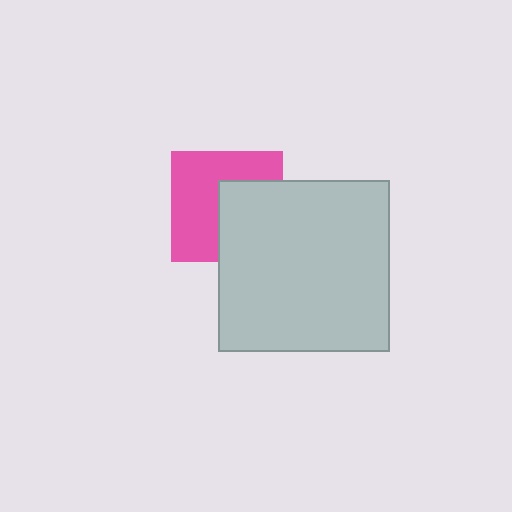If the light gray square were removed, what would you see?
You would see the complete pink square.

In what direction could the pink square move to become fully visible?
The pink square could move left. That would shift it out from behind the light gray square entirely.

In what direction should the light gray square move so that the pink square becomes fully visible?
The light gray square should move right. That is the shortest direction to clear the overlap and leave the pink square fully visible.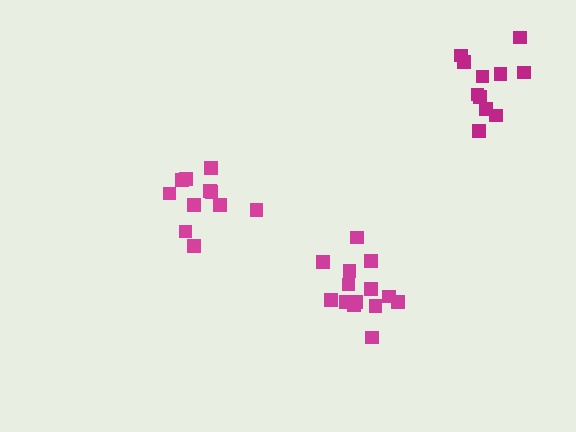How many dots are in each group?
Group 1: 11 dots, Group 2: 11 dots, Group 3: 14 dots (36 total).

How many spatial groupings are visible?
There are 3 spatial groupings.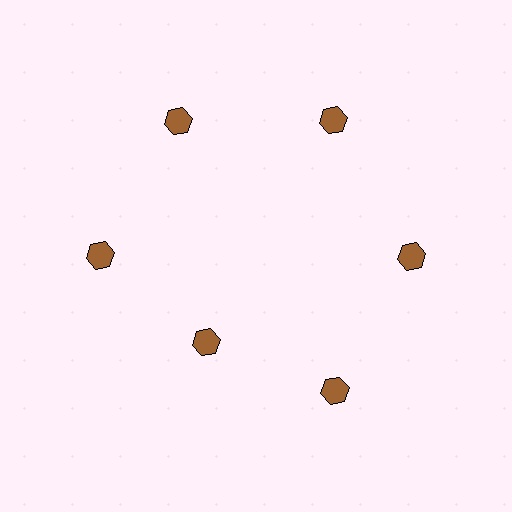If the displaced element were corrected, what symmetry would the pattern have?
It would have 6-fold rotational symmetry — the pattern would map onto itself every 60 degrees.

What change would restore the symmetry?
The symmetry would be restored by moving it outward, back onto the ring so that all 6 hexagons sit at equal angles and equal distance from the center.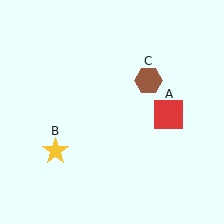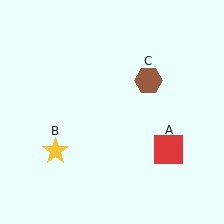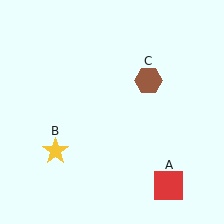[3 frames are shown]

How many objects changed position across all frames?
1 object changed position: red square (object A).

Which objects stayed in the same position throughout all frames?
Yellow star (object B) and brown hexagon (object C) remained stationary.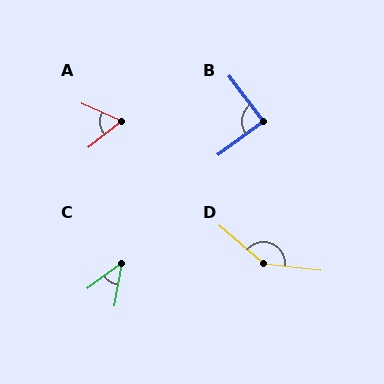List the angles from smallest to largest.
C (44°), A (63°), B (90°), D (146°).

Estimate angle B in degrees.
Approximately 90 degrees.